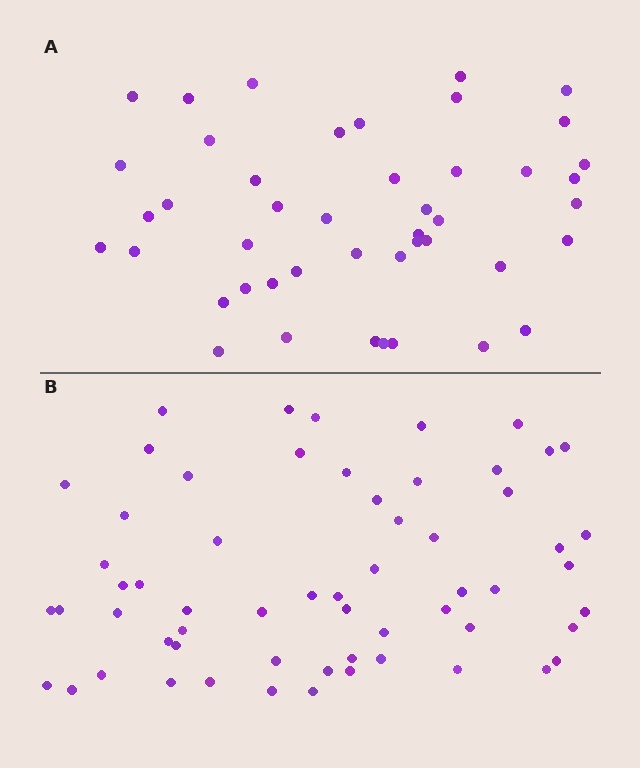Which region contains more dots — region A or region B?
Region B (the bottom region) has more dots.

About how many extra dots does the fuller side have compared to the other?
Region B has approximately 15 more dots than region A.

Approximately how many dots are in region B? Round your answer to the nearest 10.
About 60 dots.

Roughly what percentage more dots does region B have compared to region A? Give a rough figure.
About 35% more.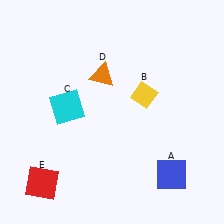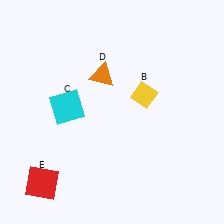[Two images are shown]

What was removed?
The blue square (A) was removed in Image 2.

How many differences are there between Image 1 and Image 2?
There is 1 difference between the two images.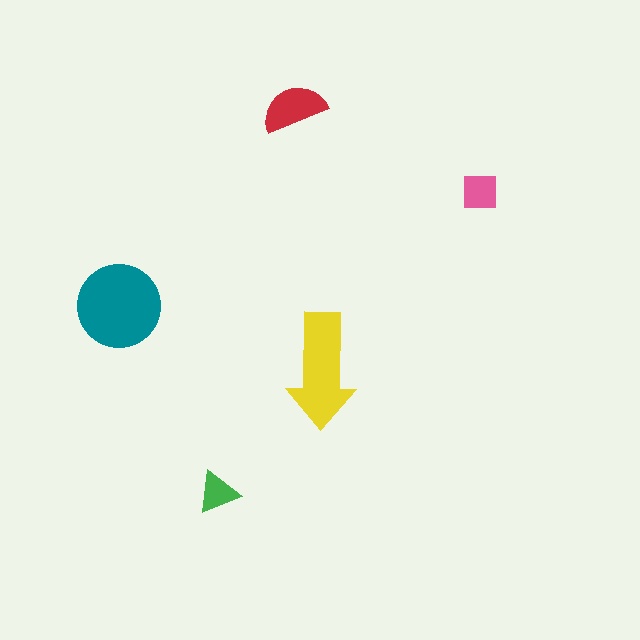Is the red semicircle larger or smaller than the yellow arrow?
Smaller.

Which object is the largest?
The teal circle.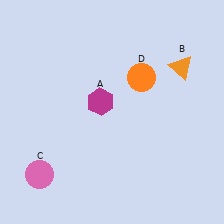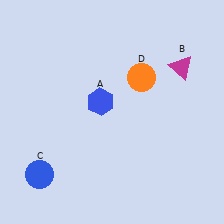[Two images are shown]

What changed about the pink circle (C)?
In Image 1, C is pink. In Image 2, it changed to blue.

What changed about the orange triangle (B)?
In Image 1, B is orange. In Image 2, it changed to magenta.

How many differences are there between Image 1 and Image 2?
There are 3 differences between the two images.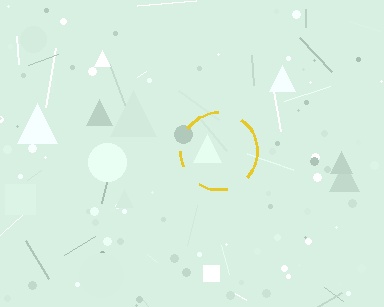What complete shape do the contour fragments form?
The contour fragments form a circle.